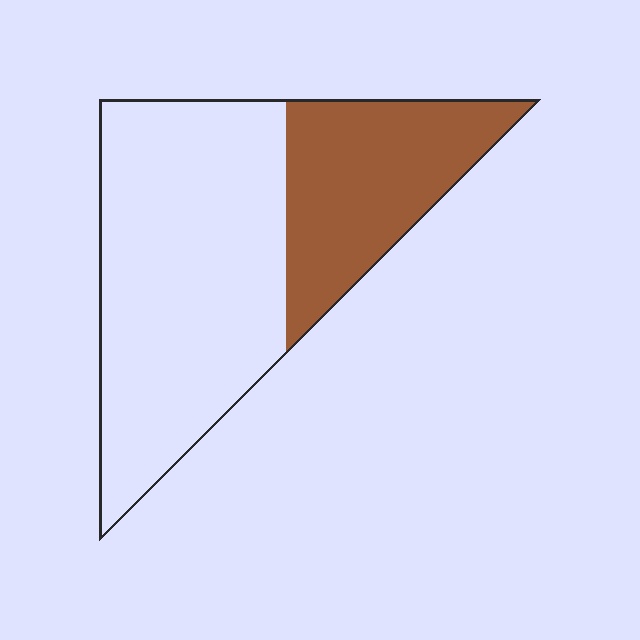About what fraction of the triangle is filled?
About one third (1/3).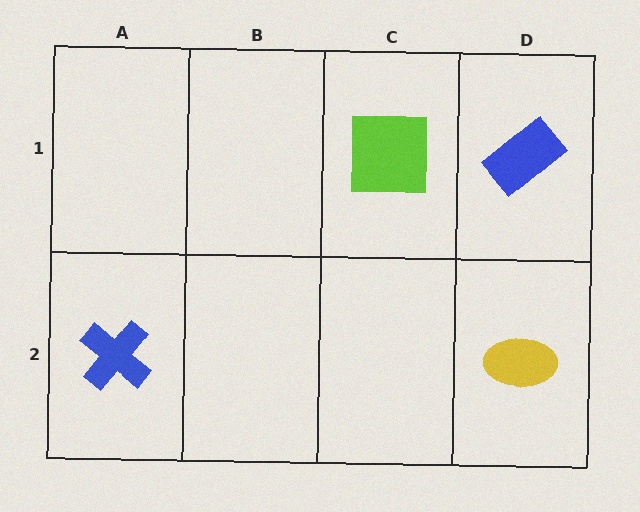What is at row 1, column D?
A blue rectangle.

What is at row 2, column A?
A blue cross.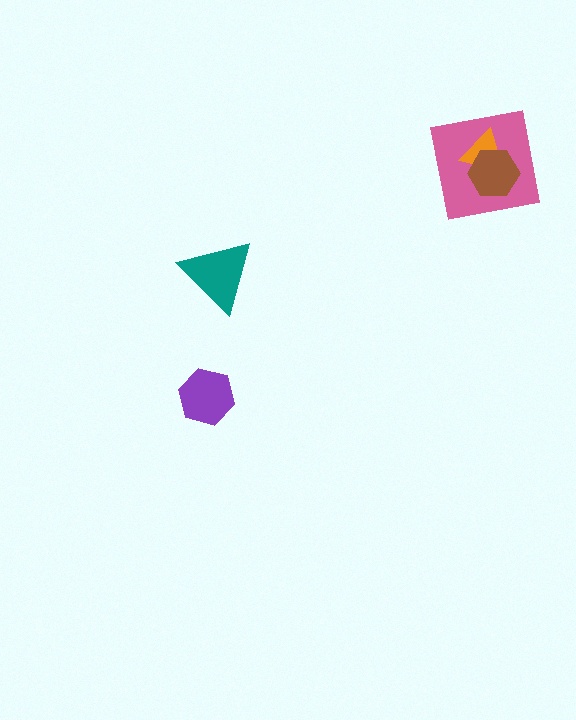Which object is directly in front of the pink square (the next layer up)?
The orange triangle is directly in front of the pink square.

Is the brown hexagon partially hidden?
No, no other shape covers it.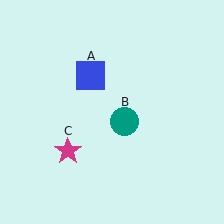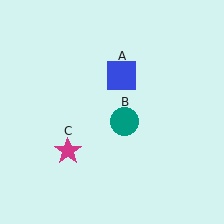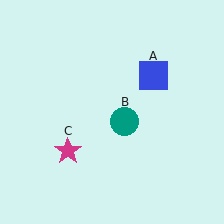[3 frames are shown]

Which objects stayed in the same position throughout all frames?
Teal circle (object B) and magenta star (object C) remained stationary.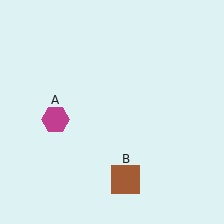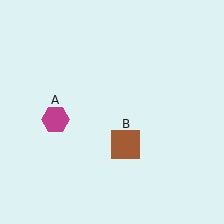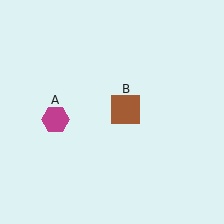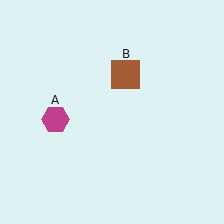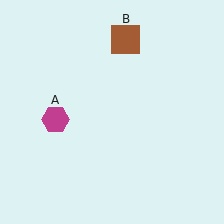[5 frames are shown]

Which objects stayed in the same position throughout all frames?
Magenta hexagon (object A) remained stationary.